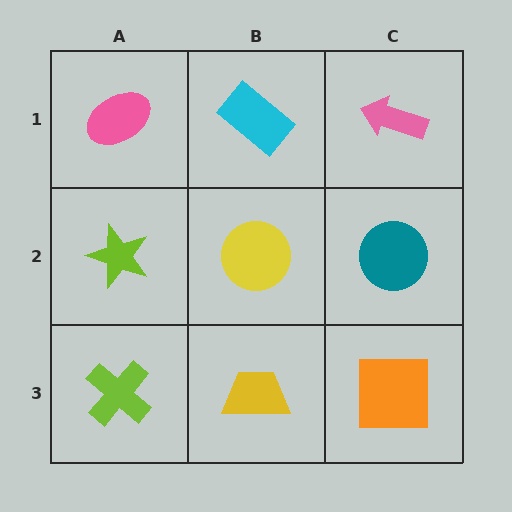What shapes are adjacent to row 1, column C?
A teal circle (row 2, column C), a cyan rectangle (row 1, column B).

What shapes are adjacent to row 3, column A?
A lime star (row 2, column A), a yellow trapezoid (row 3, column B).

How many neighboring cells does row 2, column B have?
4.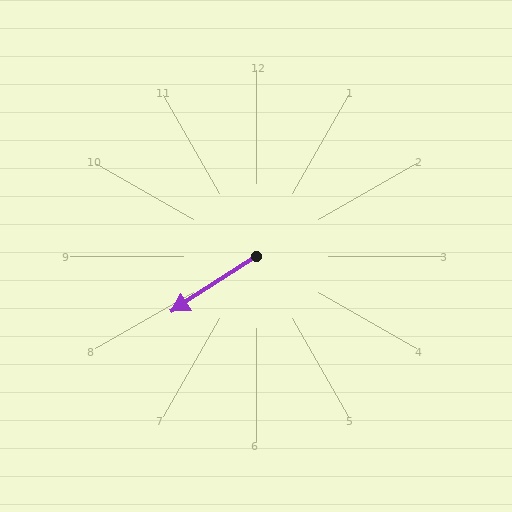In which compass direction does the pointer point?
Southwest.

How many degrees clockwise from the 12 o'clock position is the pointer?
Approximately 237 degrees.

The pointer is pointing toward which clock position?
Roughly 8 o'clock.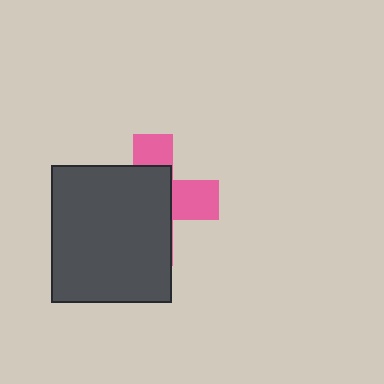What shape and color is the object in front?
The object in front is a dark gray rectangle.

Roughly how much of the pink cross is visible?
A small part of it is visible (roughly 37%).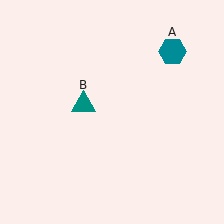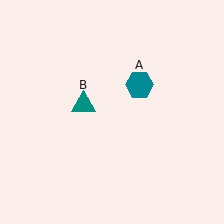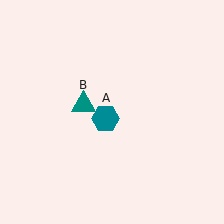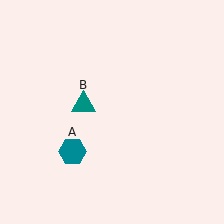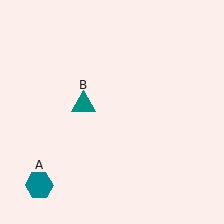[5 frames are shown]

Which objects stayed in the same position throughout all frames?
Teal triangle (object B) remained stationary.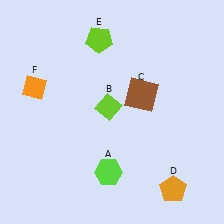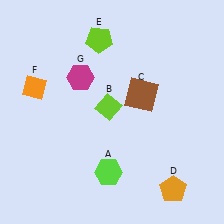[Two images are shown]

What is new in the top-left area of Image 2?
A magenta hexagon (G) was added in the top-left area of Image 2.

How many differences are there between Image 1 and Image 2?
There is 1 difference between the two images.